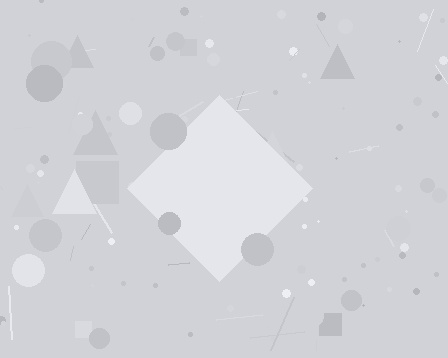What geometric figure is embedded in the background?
A diamond is embedded in the background.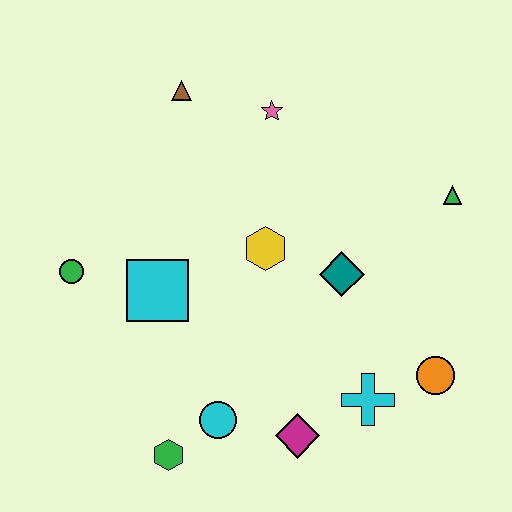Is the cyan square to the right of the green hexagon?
No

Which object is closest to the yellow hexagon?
The teal diamond is closest to the yellow hexagon.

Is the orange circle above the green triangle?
No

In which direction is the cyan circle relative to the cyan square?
The cyan circle is below the cyan square.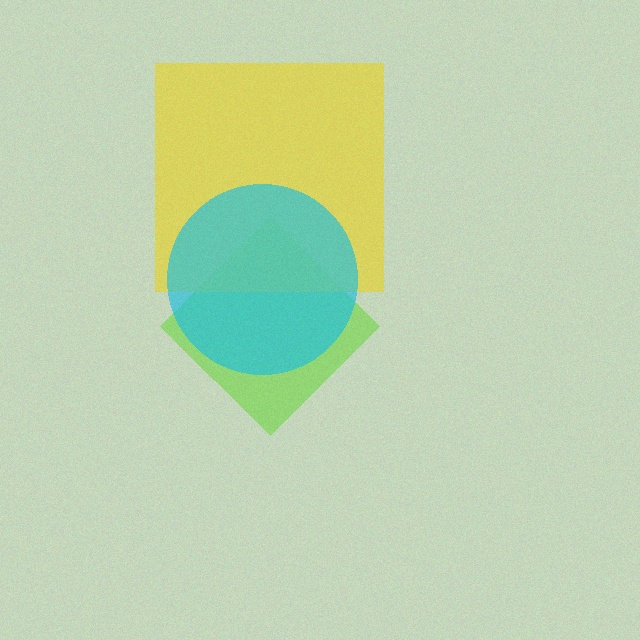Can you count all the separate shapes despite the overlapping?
Yes, there are 3 separate shapes.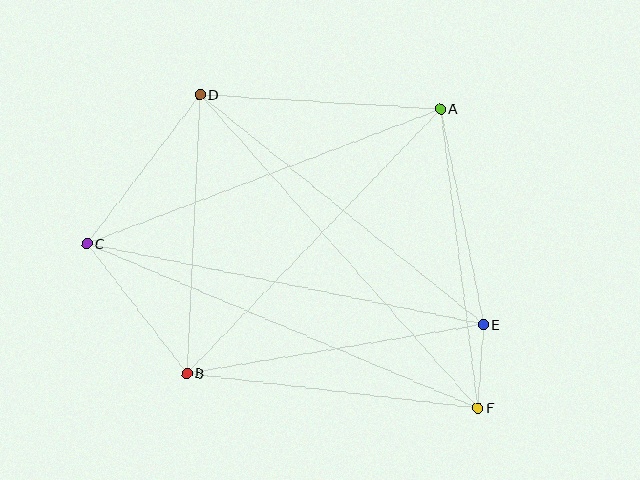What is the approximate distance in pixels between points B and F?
The distance between B and F is approximately 293 pixels.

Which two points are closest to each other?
Points E and F are closest to each other.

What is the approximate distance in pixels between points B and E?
The distance between B and E is approximately 301 pixels.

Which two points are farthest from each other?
Points C and F are farthest from each other.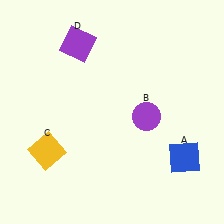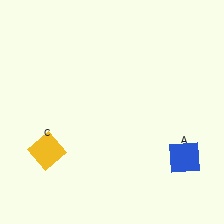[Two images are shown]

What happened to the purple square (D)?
The purple square (D) was removed in Image 2. It was in the top-left area of Image 1.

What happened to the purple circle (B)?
The purple circle (B) was removed in Image 2. It was in the bottom-right area of Image 1.